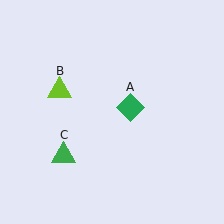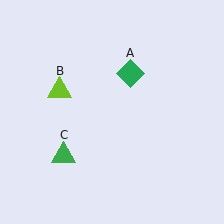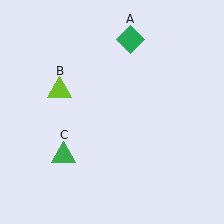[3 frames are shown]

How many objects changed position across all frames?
1 object changed position: green diamond (object A).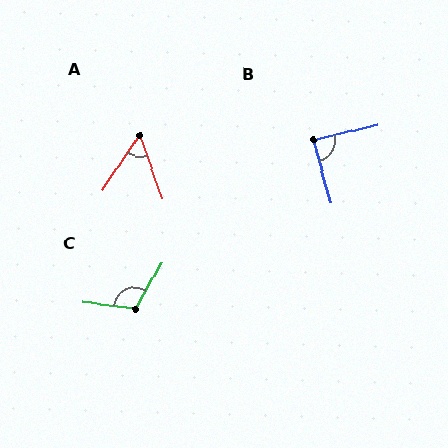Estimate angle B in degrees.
Approximately 89 degrees.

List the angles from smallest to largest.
A (53°), B (89°), C (112°).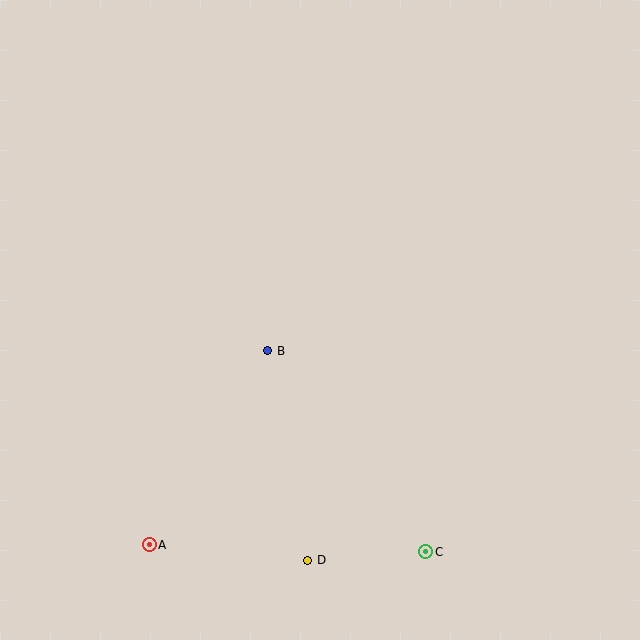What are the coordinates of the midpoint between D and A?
The midpoint between D and A is at (228, 553).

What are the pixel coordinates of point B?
Point B is at (268, 351).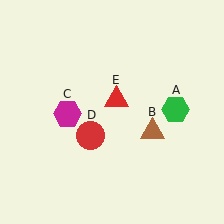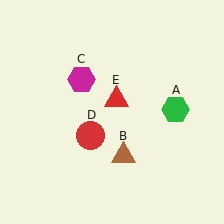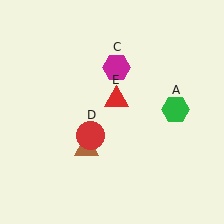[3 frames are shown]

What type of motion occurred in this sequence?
The brown triangle (object B), magenta hexagon (object C) rotated clockwise around the center of the scene.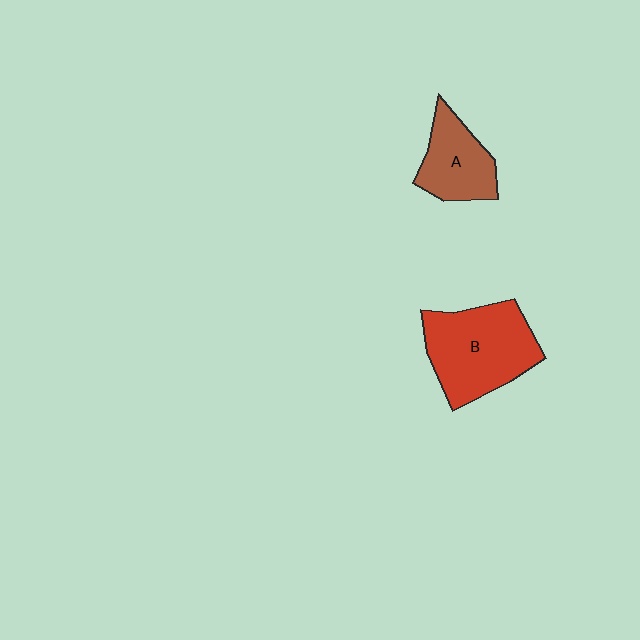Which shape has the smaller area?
Shape A (brown).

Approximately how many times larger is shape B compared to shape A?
Approximately 1.7 times.